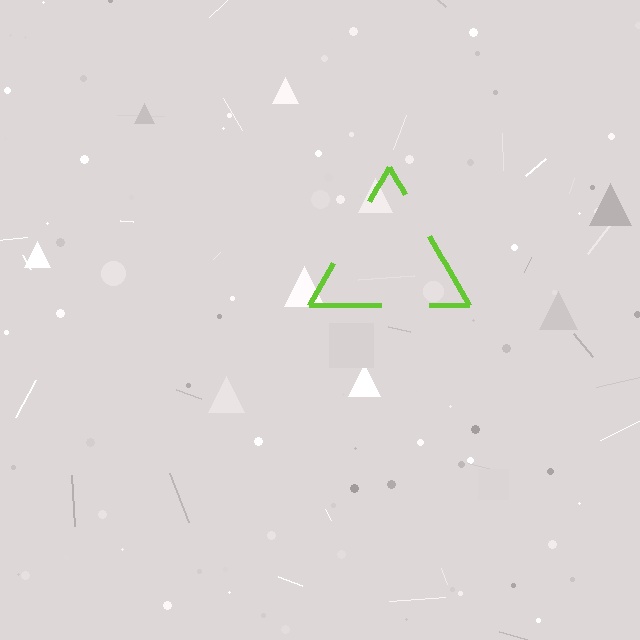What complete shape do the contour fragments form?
The contour fragments form a triangle.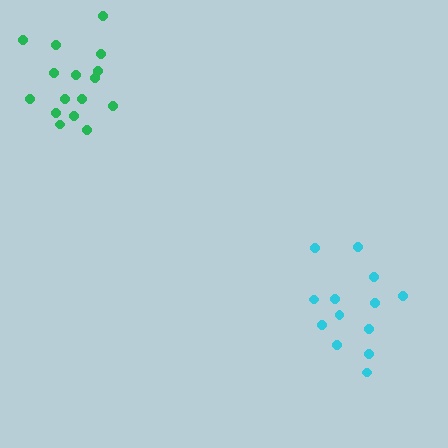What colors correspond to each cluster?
The clusters are colored: green, cyan.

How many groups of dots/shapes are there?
There are 2 groups.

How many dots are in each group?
Group 1: 16 dots, Group 2: 13 dots (29 total).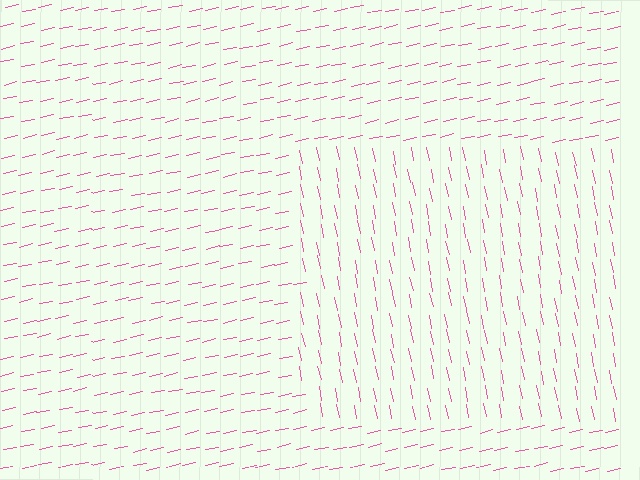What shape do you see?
I see a rectangle.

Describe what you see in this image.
The image is filled with small pink line segments. A rectangle region in the image has lines oriented differently from the surrounding lines, creating a visible texture boundary.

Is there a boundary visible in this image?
Yes, there is a texture boundary formed by a change in line orientation.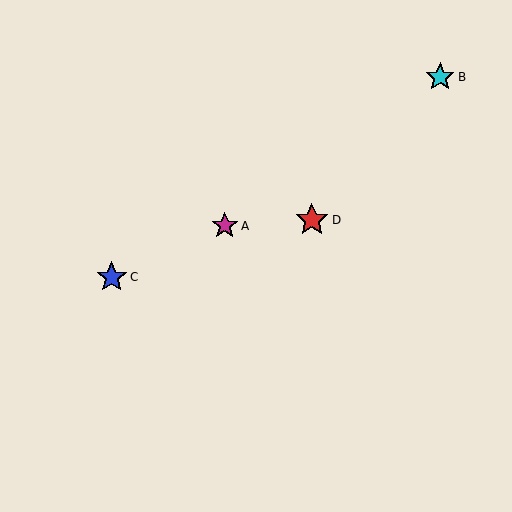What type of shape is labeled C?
Shape C is a blue star.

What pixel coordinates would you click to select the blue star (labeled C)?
Click at (112, 277) to select the blue star C.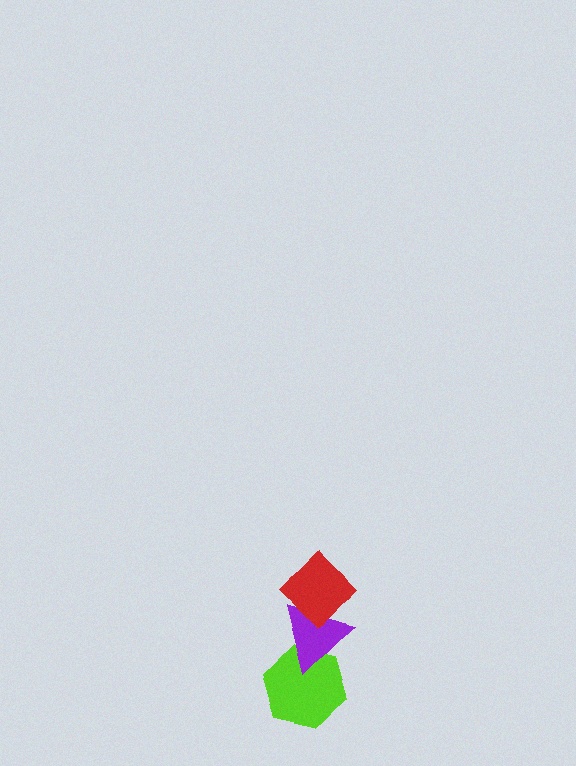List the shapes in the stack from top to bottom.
From top to bottom: the red diamond, the purple triangle, the lime hexagon.